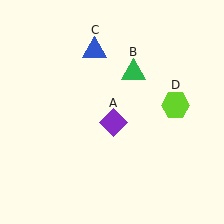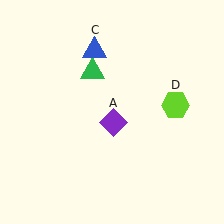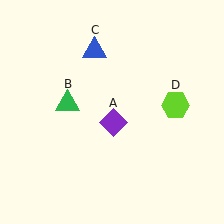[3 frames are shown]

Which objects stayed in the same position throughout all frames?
Purple diamond (object A) and blue triangle (object C) and lime hexagon (object D) remained stationary.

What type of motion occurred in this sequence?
The green triangle (object B) rotated counterclockwise around the center of the scene.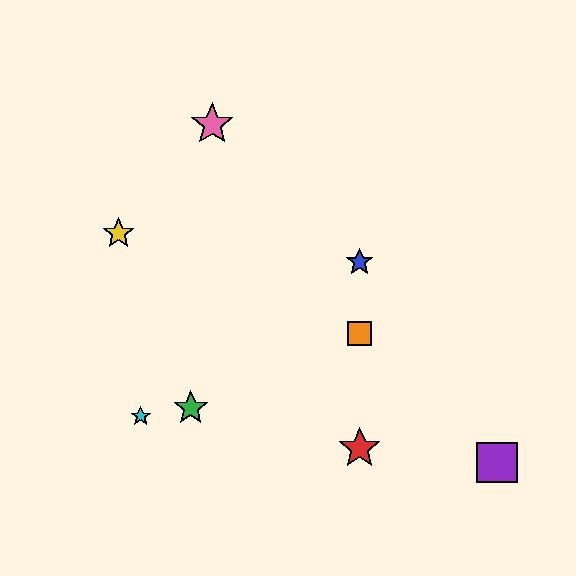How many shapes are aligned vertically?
3 shapes (the red star, the blue star, the orange square) are aligned vertically.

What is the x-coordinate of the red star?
The red star is at x≈360.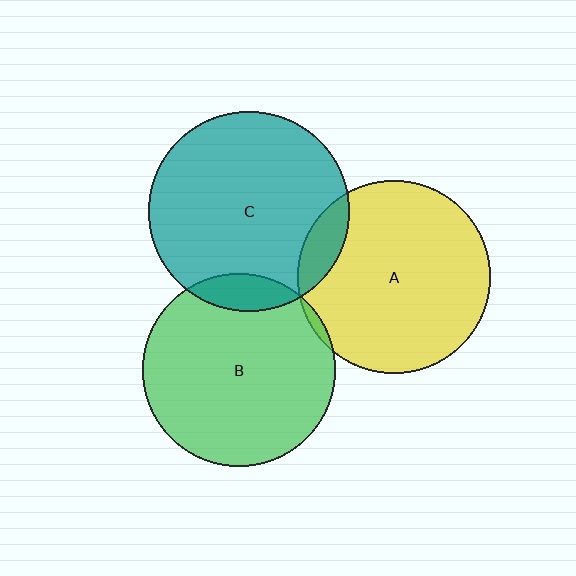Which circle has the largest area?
Circle C (teal).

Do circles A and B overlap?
Yes.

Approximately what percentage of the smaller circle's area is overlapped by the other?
Approximately 5%.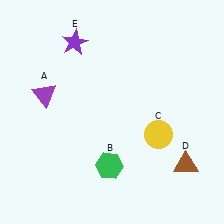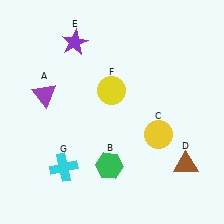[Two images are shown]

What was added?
A yellow circle (F), a cyan cross (G) were added in Image 2.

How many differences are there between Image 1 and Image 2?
There are 2 differences between the two images.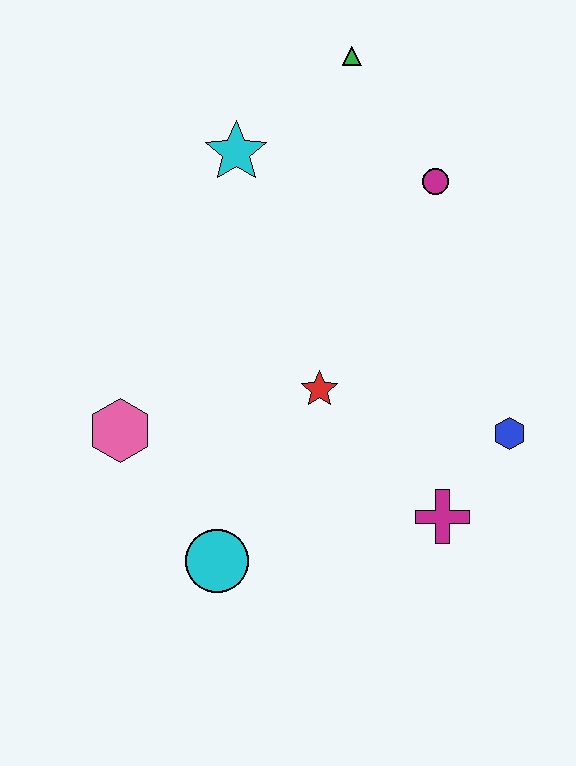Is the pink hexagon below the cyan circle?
No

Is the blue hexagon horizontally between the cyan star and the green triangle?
No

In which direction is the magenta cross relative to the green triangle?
The magenta cross is below the green triangle.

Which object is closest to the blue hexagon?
The magenta cross is closest to the blue hexagon.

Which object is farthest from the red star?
The green triangle is farthest from the red star.